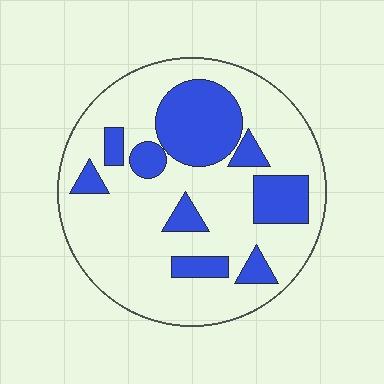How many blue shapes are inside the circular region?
9.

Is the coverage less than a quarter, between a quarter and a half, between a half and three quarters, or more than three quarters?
Between a quarter and a half.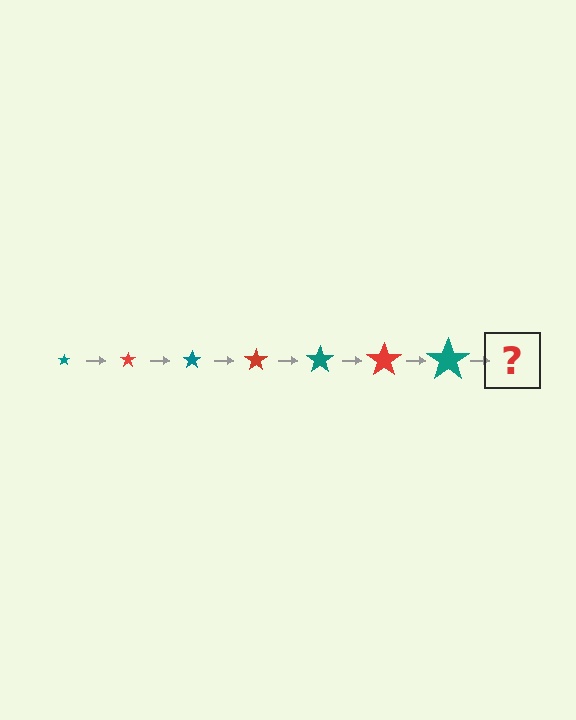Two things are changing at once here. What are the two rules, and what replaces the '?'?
The two rules are that the star grows larger each step and the color cycles through teal and red. The '?' should be a red star, larger than the previous one.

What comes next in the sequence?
The next element should be a red star, larger than the previous one.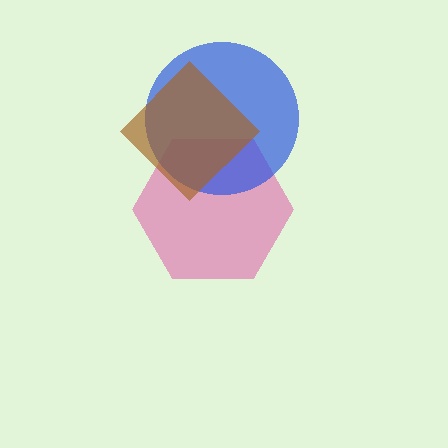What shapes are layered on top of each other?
The layered shapes are: a pink hexagon, a blue circle, a brown diamond.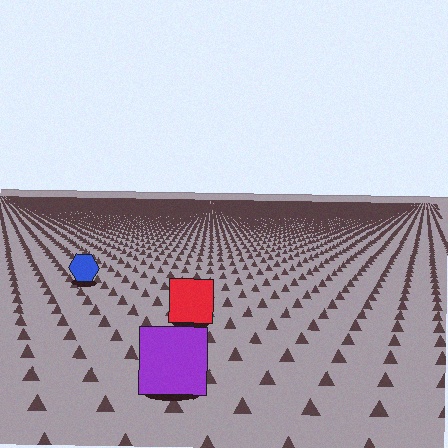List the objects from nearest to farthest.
From nearest to farthest: the purple square, the red square, the blue hexagon.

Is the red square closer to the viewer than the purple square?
No. The purple square is closer — you can tell from the texture gradient: the ground texture is coarser near it.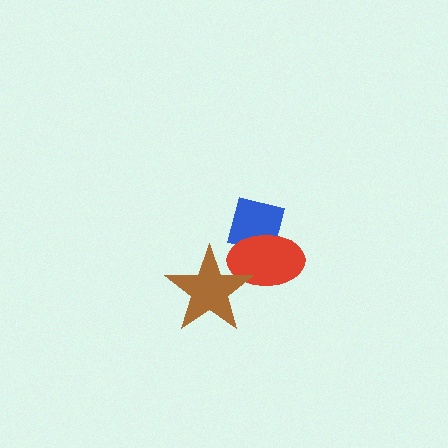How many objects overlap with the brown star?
1 object overlaps with the brown star.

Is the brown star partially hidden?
No, no other shape covers it.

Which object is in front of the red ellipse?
The brown star is in front of the red ellipse.